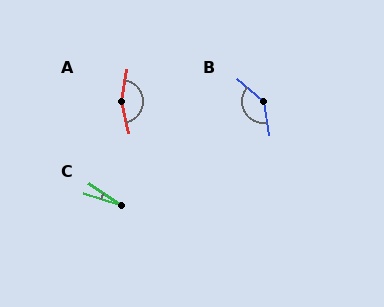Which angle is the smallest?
C, at approximately 17 degrees.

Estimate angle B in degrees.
Approximately 140 degrees.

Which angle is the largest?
A, at approximately 156 degrees.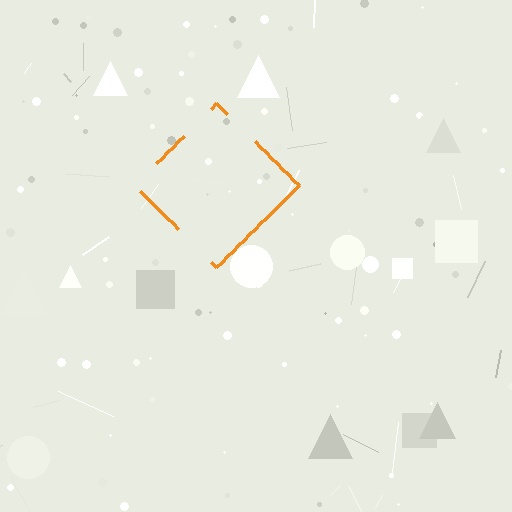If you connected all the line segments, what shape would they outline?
They would outline a diamond.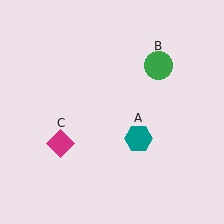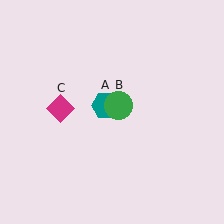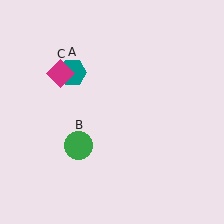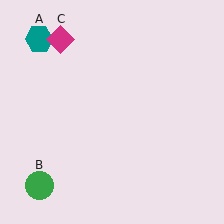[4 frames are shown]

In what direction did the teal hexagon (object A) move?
The teal hexagon (object A) moved up and to the left.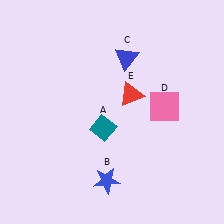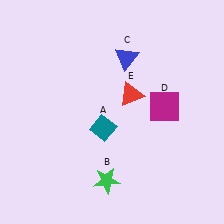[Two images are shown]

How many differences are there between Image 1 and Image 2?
There are 2 differences between the two images.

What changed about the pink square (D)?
In Image 1, D is pink. In Image 2, it changed to magenta.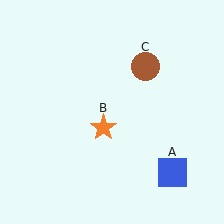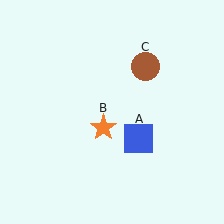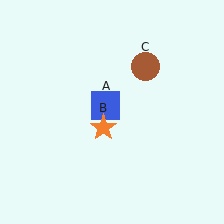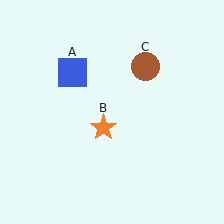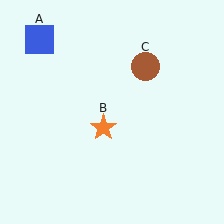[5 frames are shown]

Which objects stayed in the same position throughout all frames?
Orange star (object B) and brown circle (object C) remained stationary.